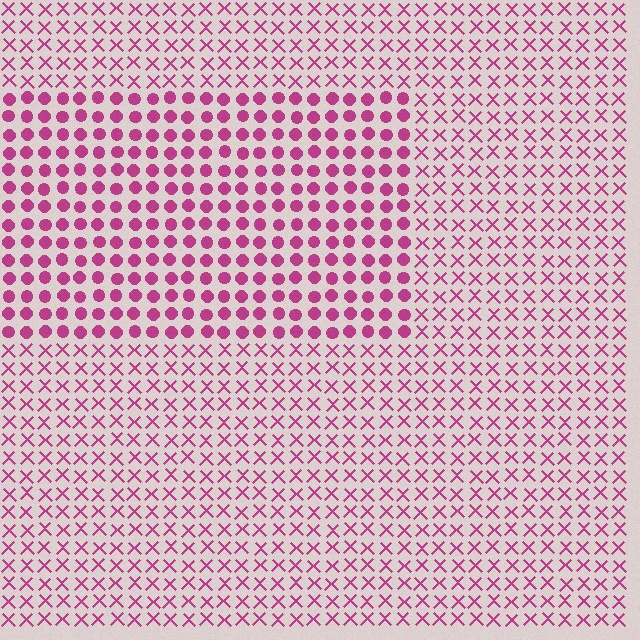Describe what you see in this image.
The image is filled with small magenta elements arranged in a uniform grid. A rectangle-shaped region contains circles, while the surrounding area contains X marks. The boundary is defined purely by the change in element shape.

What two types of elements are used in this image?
The image uses circles inside the rectangle region and X marks outside it.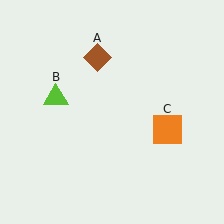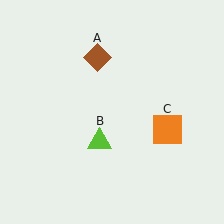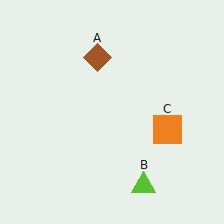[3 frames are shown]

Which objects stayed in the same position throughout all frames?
Brown diamond (object A) and orange square (object C) remained stationary.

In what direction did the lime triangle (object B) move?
The lime triangle (object B) moved down and to the right.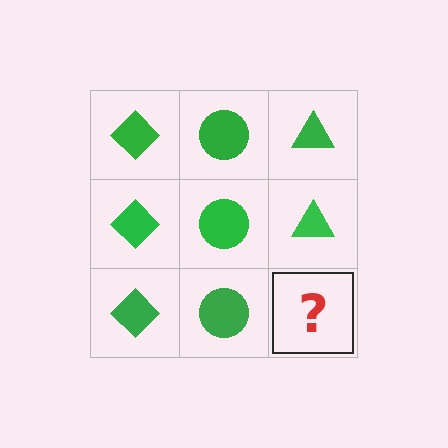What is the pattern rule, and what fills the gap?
The rule is that each column has a consistent shape. The gap should be filled with a green triangle.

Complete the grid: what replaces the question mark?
The question mark should be replaced with a green triangle.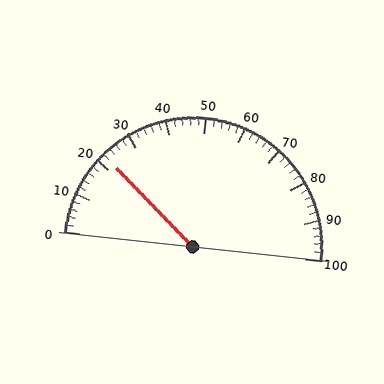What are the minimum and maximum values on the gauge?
The gauge ranges from 0 to 100.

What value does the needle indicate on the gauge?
The needle indicates approximately 22.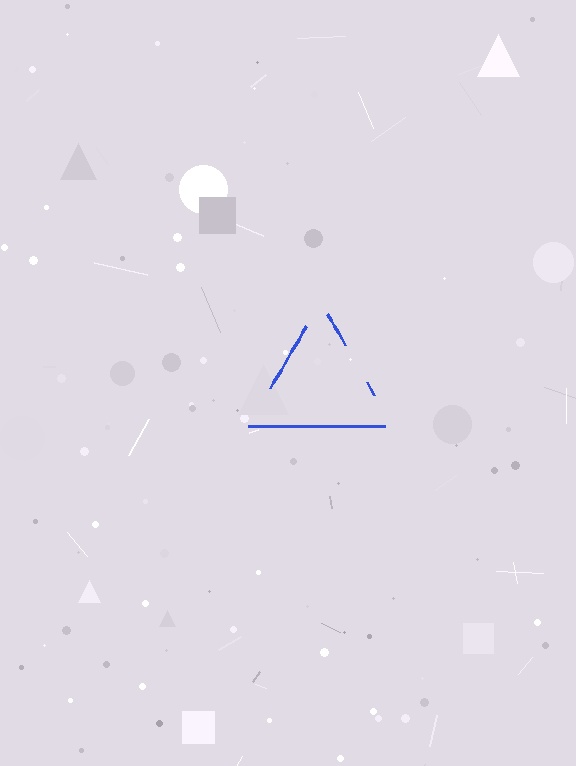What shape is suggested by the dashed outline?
The dashed outline suggests a triangle.